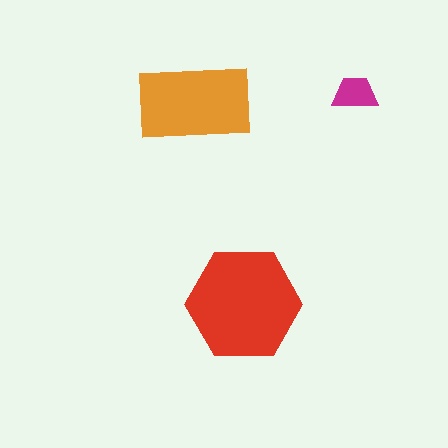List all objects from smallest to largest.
The magenta trapezoid, the orange rectangle, the red hexagon.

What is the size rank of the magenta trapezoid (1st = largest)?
3rd.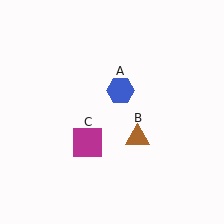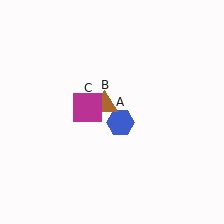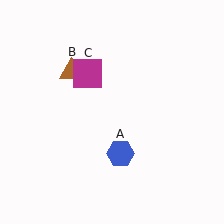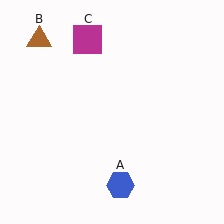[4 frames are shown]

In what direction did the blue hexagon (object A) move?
The blue hexagon (object A) moved down.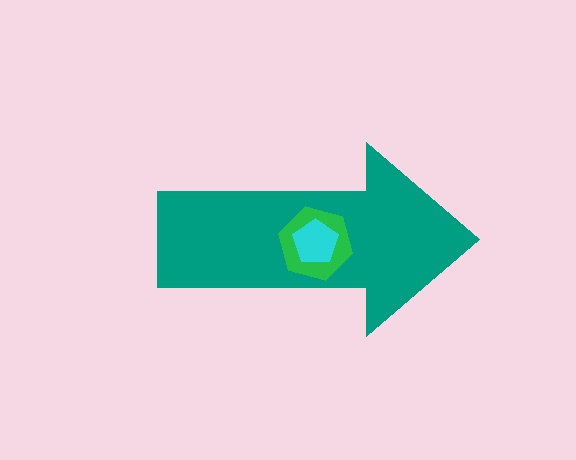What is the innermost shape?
The cyan pentagon.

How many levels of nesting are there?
3.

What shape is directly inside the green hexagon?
The cyan pentagon.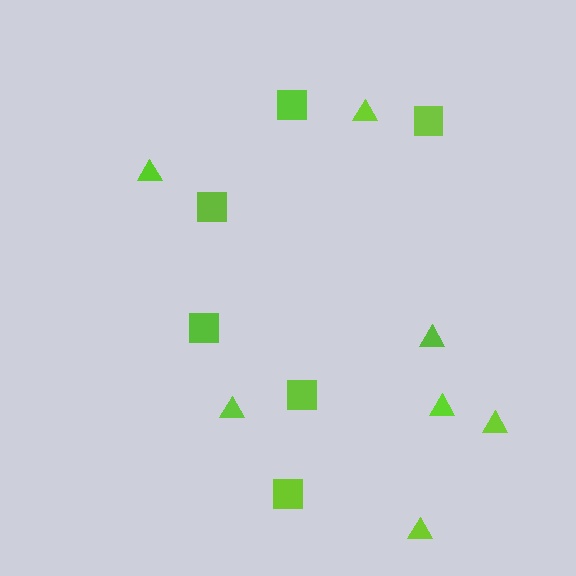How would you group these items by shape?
There are 2 groups: one group of squares (6) and one group of triangles (7).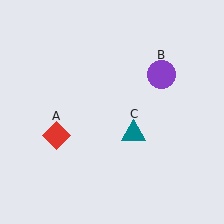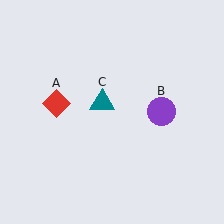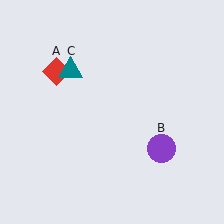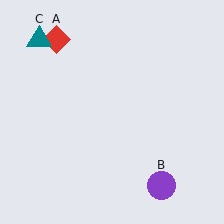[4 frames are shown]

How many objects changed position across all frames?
3 objects changed position: red diamond (object A), purple circle (object B), teal triangle (object C).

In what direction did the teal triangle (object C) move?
The teal triangle (object C) moved up and to the left.